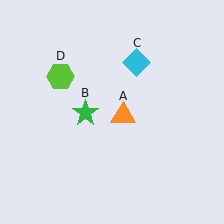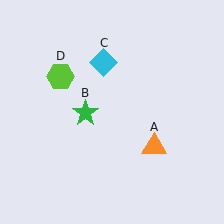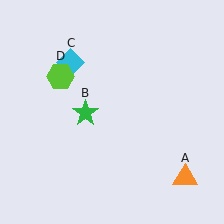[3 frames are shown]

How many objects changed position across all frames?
2 objects changed position: orange triangle (object A), cyan diamond (object C).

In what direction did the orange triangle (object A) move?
The orange triangle (object A) moved down and to the right.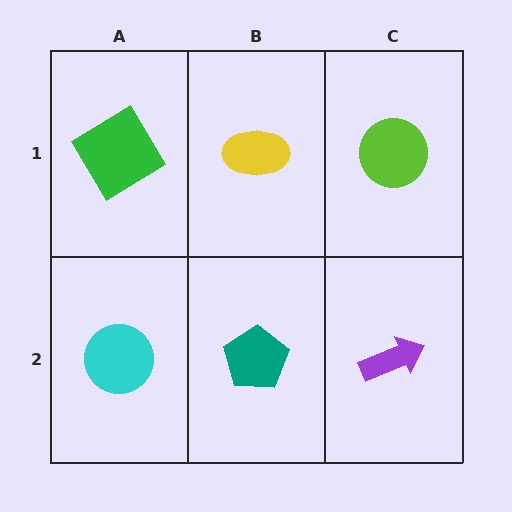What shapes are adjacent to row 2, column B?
A yellow ellipse (row 1, column B), a cyan circle (row 2, column A), a purple arrow (row 2, column C).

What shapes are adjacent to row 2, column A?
A green diamond (row 1, column A), a teal pentagon (row 2, column B).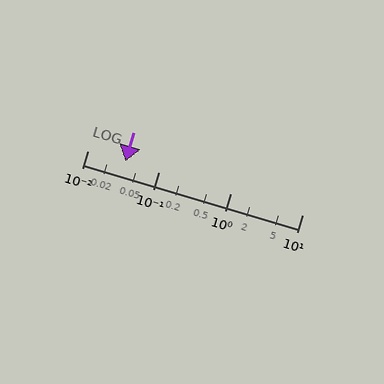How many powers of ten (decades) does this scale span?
The scale spans 3 decades, from 0.01 to 10.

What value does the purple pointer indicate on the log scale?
The pointer indicates approximately 0.034.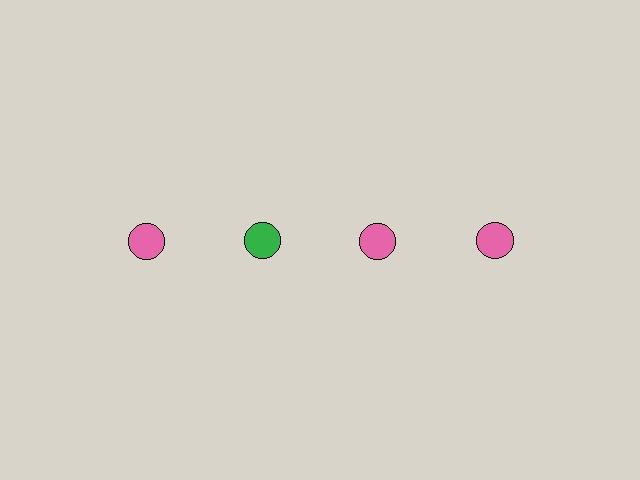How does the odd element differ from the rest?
It has a different color: green instead of pink.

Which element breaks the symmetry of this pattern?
The green circle in the top row, second from left column breaks the symmetry. All other shapes are pink circles.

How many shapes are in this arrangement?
There are 4 shapes arranged in a grid pattern.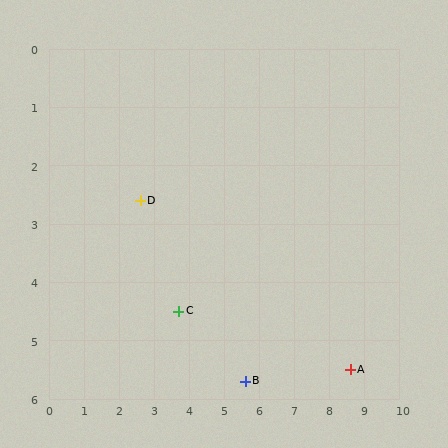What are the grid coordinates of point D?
Point D is at approximately (2.6, 2.6).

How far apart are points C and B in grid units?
Points C and B are about 2.2 grid units apart.